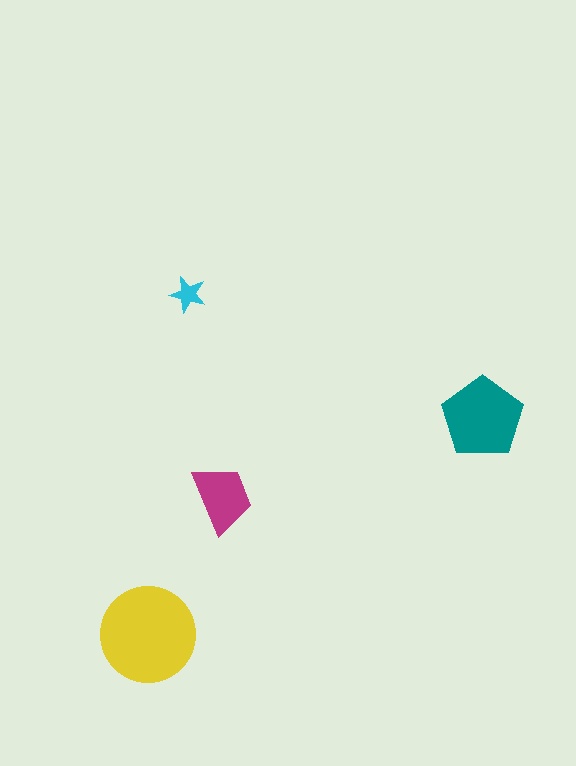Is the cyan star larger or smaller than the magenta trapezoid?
Smaller.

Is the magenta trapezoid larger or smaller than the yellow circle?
Smaller.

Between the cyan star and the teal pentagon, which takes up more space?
The teal pentagon.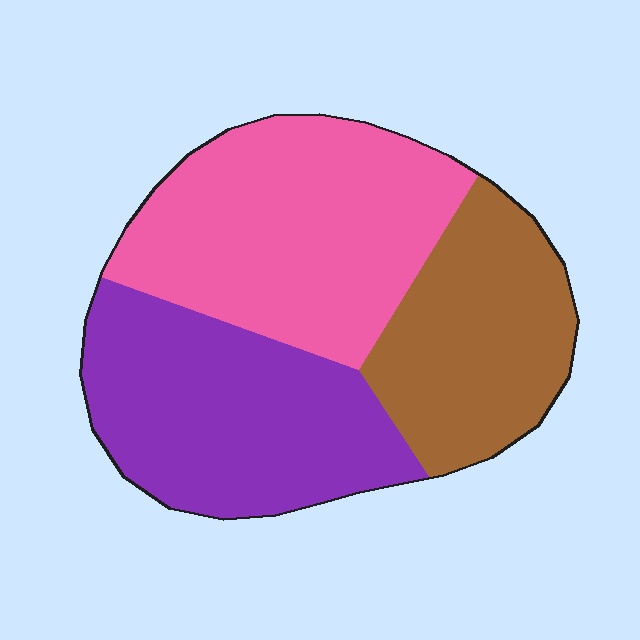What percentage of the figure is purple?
Purple covers around 35% of the figure.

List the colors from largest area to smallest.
From largest to smallest: pink, purple, brown.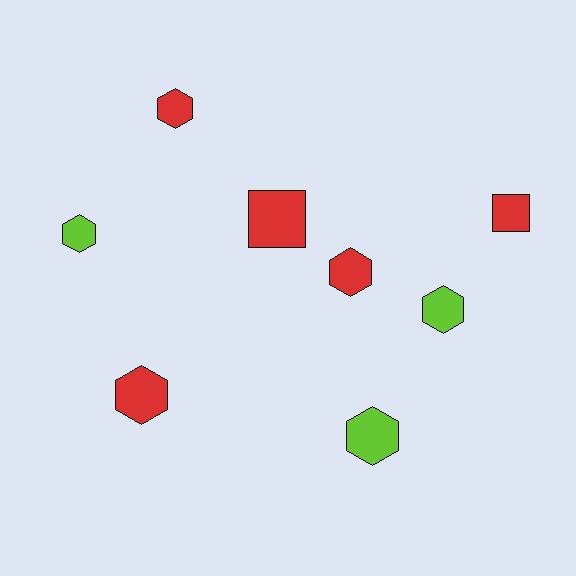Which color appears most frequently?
Red, with 5 objects.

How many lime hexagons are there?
There are 3 lime hexagons.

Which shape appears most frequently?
Hexagon, with 6 objects.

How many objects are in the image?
There are 8 objects.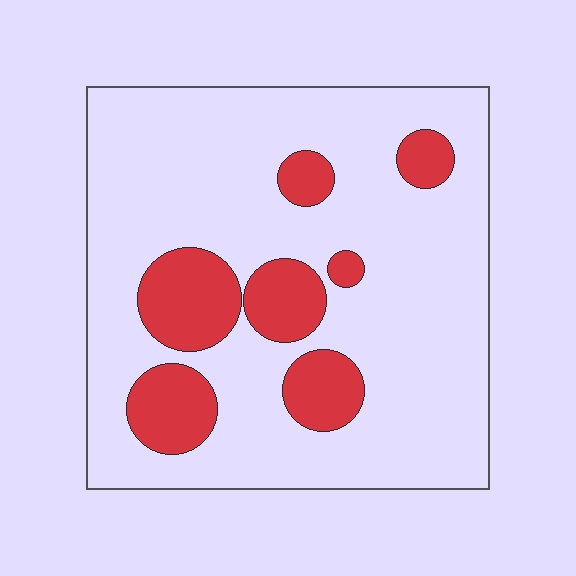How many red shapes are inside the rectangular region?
7.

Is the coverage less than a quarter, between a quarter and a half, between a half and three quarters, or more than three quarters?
Less than a quarter.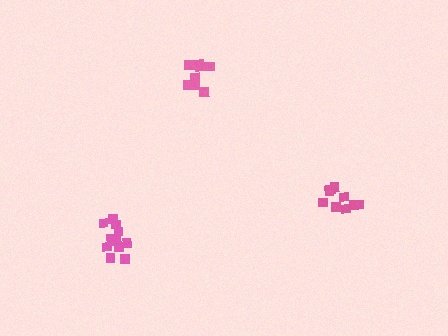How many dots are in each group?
Group 1: 9 dots, Group 2: 12 dots, Group 3: 9 dots (30 total).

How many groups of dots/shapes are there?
There are 3 groups.